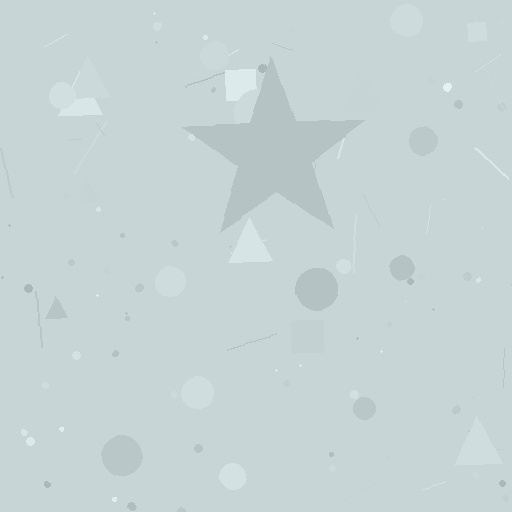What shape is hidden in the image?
A star is hidden in the image.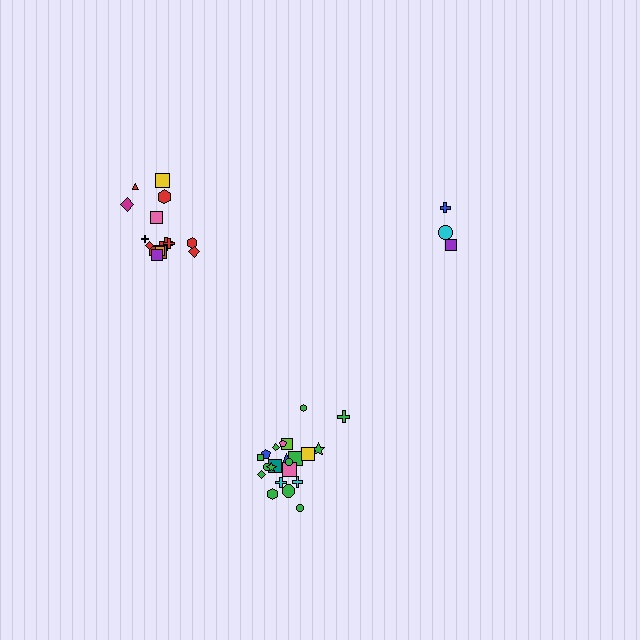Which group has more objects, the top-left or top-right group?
The top-left group.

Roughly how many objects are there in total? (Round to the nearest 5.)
Roughly 40 objects in total.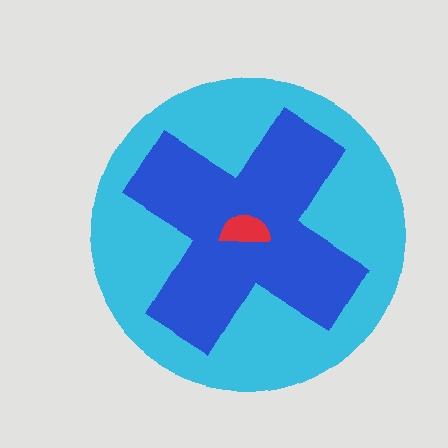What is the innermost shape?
The red semicircle.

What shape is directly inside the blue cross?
The red semicircle.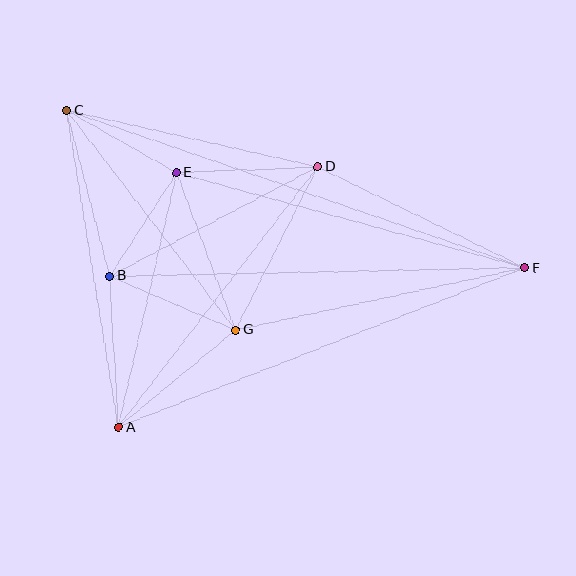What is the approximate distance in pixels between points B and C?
The distance between B and C is approximately 171 pixels.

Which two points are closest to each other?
Points B and E are closest to each other.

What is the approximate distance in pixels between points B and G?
The distance between B and G is approximately 137 pixels.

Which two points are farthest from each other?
Points C and F are farthest from each other.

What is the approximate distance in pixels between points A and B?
The distance between A and B is approximately 151 pixels.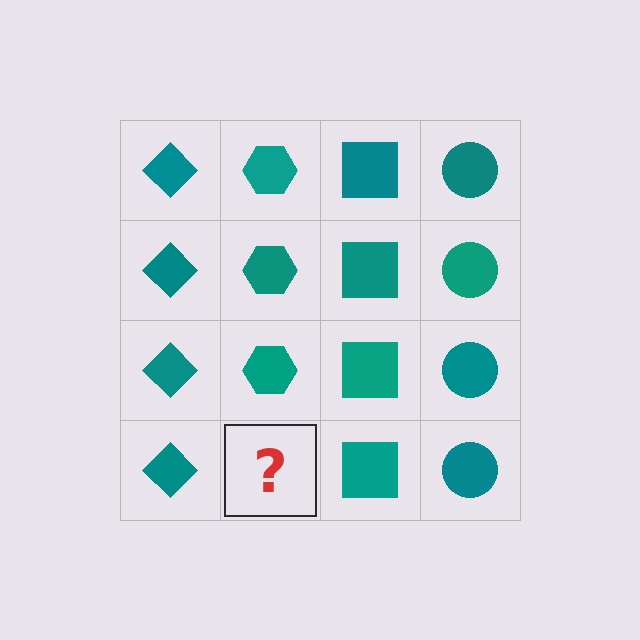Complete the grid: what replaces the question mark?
The question mark should be replaced with a teal hexagon.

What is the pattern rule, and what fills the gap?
The rule is that each column has a consistent shape. The gap should be filled with a teal hexagon.